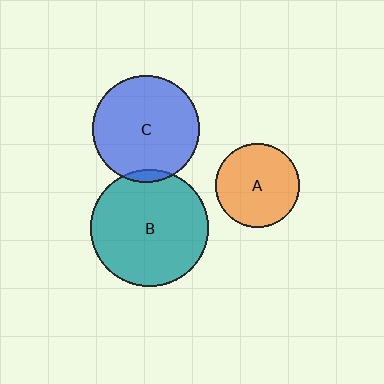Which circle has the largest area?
Circle B (teal).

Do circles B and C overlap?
Yes.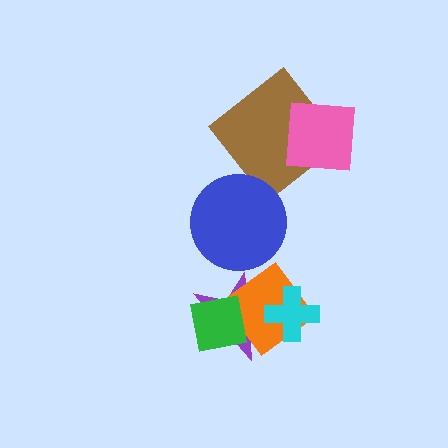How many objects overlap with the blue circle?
0 objects overlap with the blue circle.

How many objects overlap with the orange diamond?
3 objects overlap with the orange diamond.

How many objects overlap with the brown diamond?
1 object overlaps with the brown diamond.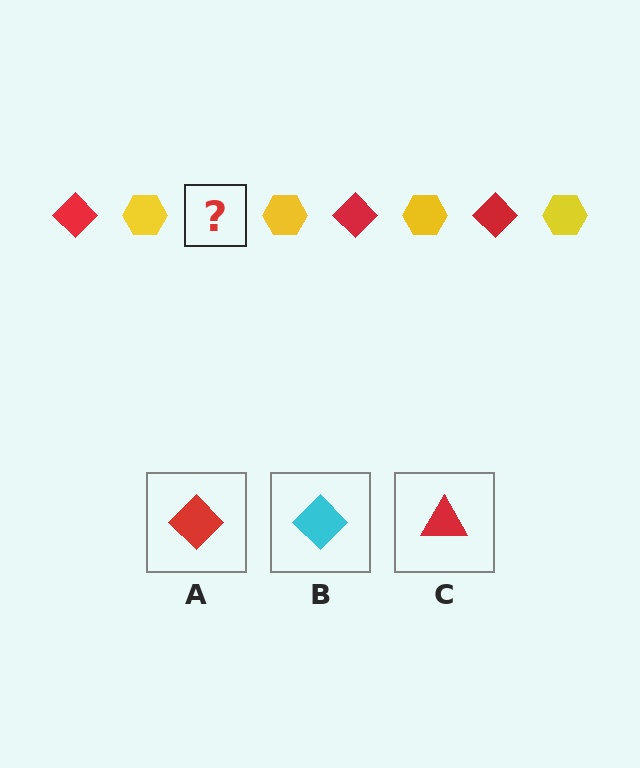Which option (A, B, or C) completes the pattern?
A.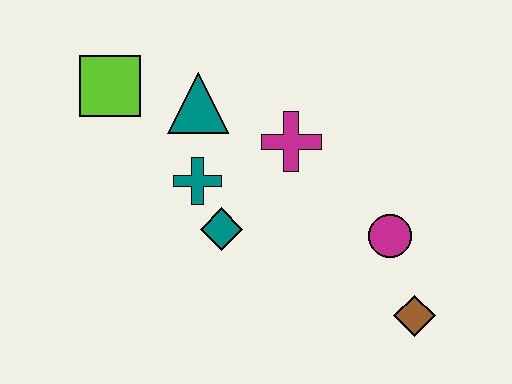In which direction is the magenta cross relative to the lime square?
The magenta cross is to the right of the lime square.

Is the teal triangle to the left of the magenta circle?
Yes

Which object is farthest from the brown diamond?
The lime square is farthest from the brown diamond.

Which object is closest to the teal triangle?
The teal cross is closest to the teal triangle.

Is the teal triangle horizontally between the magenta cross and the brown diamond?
No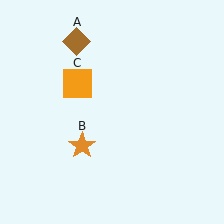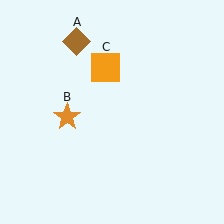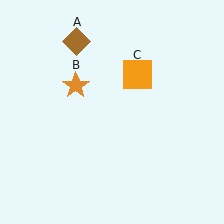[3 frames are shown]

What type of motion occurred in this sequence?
The orange star (object B), orange square (object C) rotated clockwise around the center of the scene.